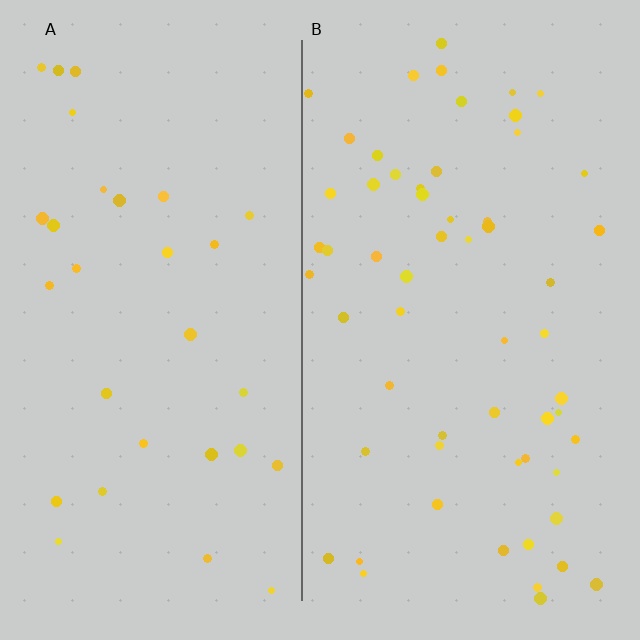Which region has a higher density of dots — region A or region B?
B (the right).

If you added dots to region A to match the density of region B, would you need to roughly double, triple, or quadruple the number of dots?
Approximately double.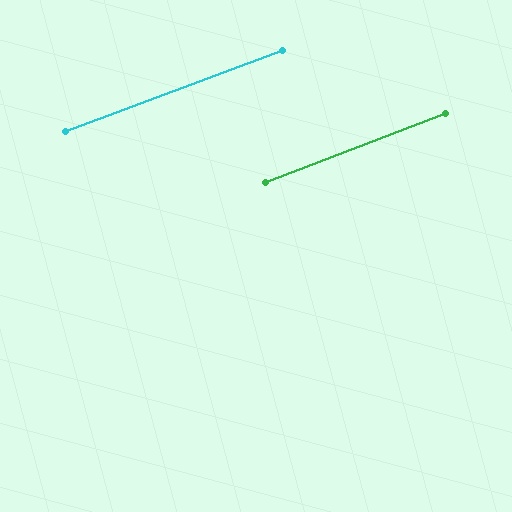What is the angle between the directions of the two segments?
Approximately 0 degrees.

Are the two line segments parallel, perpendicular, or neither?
Parallel — their directions differ by only 0.4°.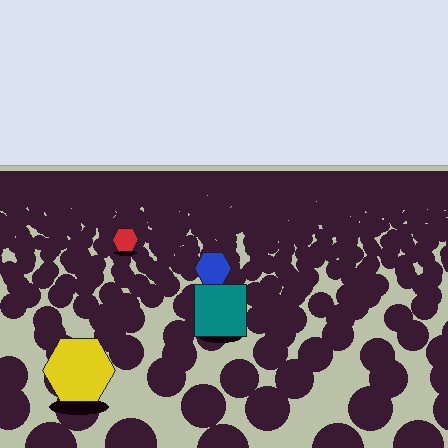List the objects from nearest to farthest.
From nearest to farthest: the yellow hexagon, the teal square, the blue hexagon, the red hexagon.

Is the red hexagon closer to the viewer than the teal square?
No. The teal square is closer — you can tell from the texture gradient: the ground texture is coarser near it.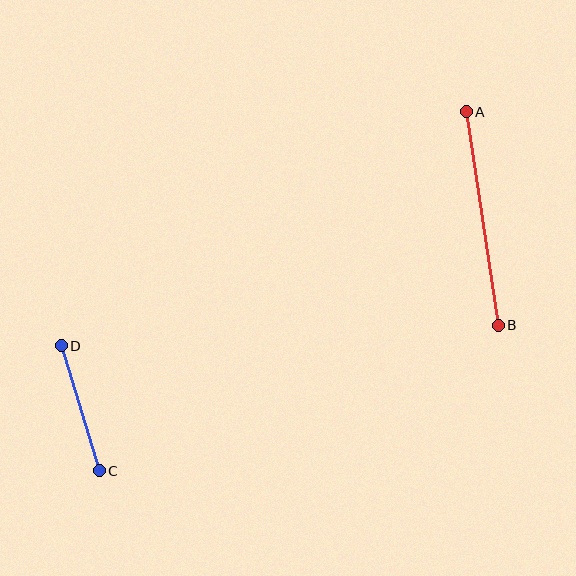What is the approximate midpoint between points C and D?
The midpoint is at approximately (80, 408) pixels.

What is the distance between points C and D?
The distance is approximately 131 pixels.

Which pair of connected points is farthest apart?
Points A and B are farthest apart.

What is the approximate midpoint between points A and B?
The midpoint is at approximately (482, 218) pixels.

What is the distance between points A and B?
The distance is approximately 216 pixels.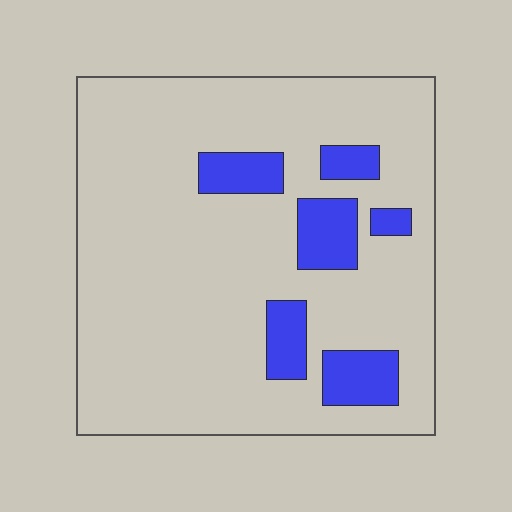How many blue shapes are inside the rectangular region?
6.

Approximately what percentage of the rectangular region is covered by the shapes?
Approximately 15%.